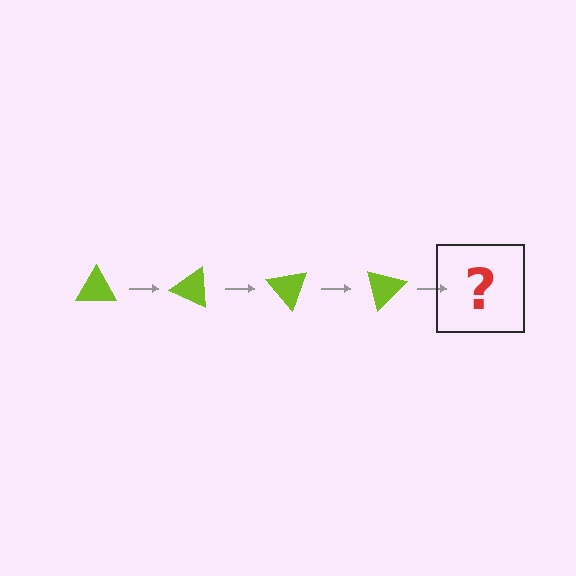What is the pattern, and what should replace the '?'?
The pattern is that the triangle rotates 25 degrees each step. The '?' should be a lime triangle rotated 100 degrees.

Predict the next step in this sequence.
The next step is a lime triangle rotated 100 degrees.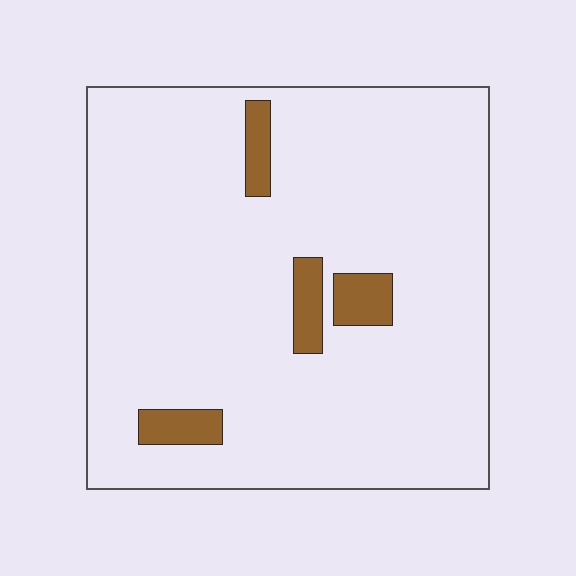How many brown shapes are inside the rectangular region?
4.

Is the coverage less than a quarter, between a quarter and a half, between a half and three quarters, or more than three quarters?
Less than a quarter.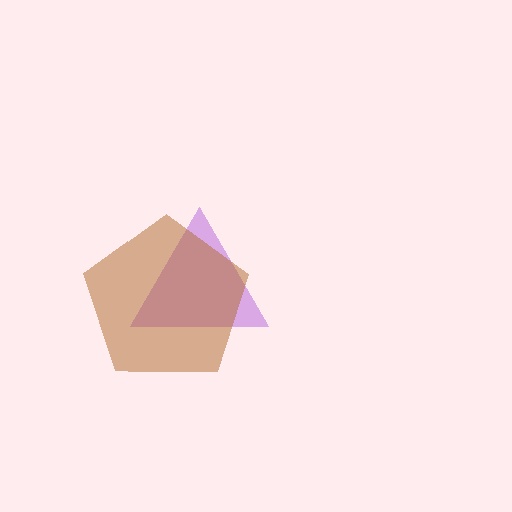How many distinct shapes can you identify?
There are 2 distinct shapes: a purple triangle, a brown pentagon.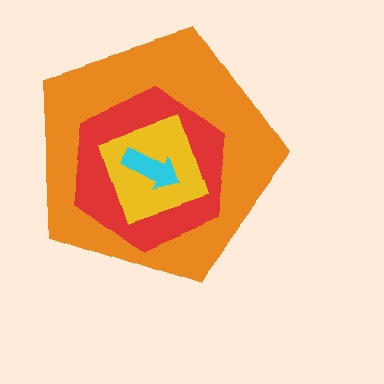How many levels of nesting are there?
4.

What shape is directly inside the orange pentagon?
The red hexagon.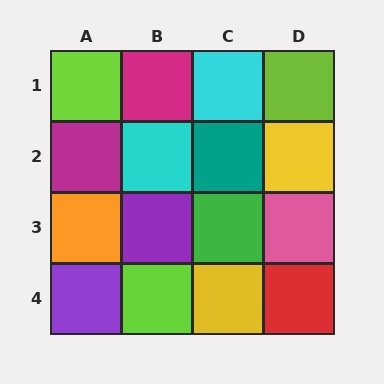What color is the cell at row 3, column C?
Green.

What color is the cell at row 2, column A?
Magenta.